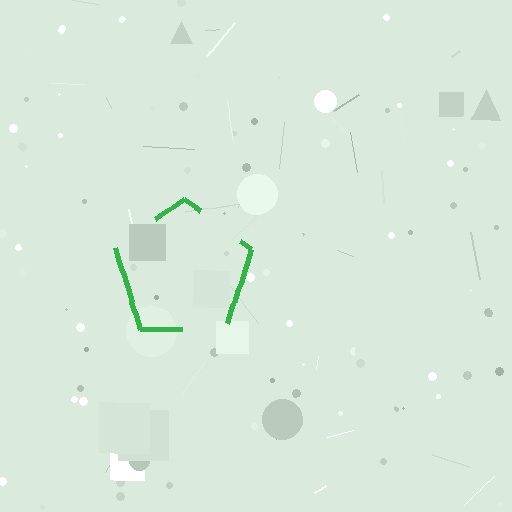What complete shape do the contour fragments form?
The contour fragments form a pentagon.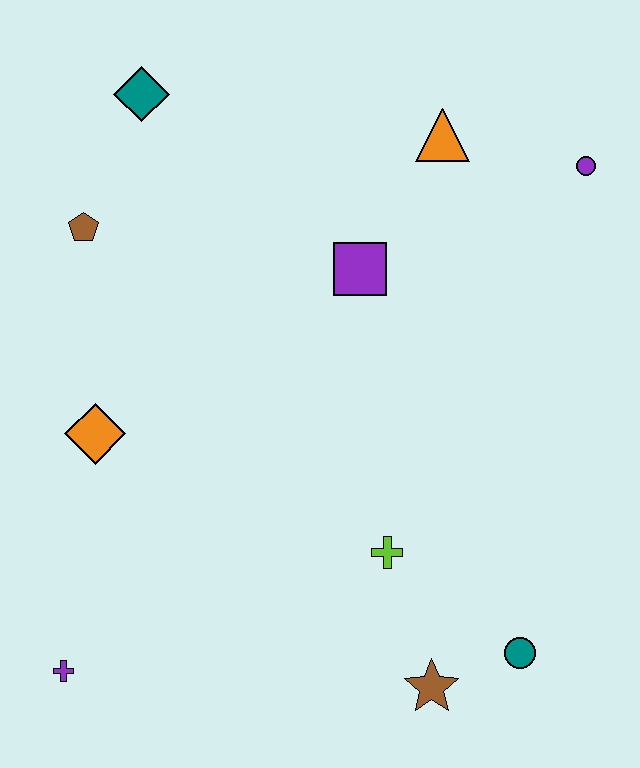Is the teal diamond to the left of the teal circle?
Yes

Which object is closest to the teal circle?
The brown star is closest to the teal circle.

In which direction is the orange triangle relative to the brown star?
The orange triangle is above the brown star.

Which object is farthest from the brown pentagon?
The teal circle is farthest from the brown pentagon.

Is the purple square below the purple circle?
Yes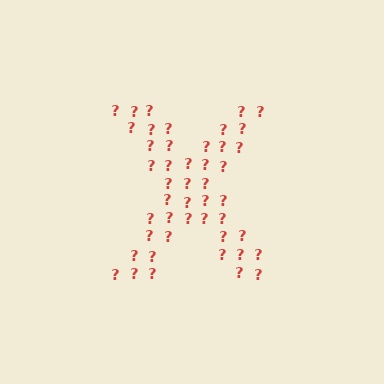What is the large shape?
The large shape is the letter X.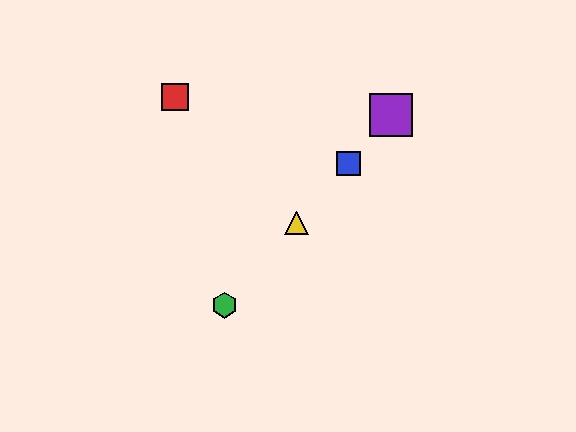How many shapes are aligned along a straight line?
4 shapes (the blue square, the green hexagon, the yellow triangle, the purple square) are aligned along a straight line.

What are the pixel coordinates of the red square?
The red square is at (175, 97).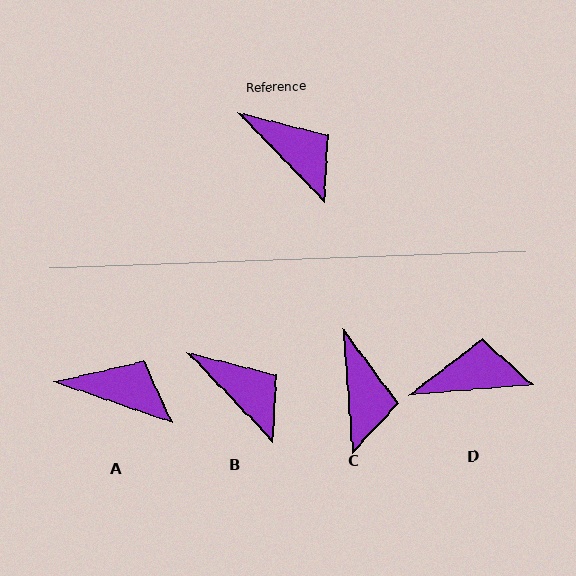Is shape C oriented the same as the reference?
No, it is off by about 40 degrees.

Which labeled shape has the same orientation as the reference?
B.